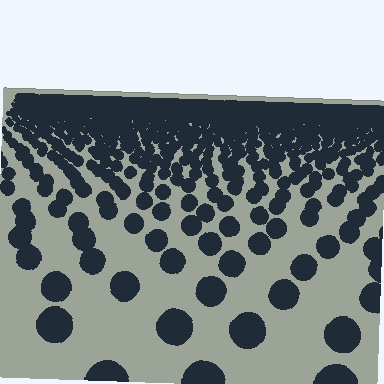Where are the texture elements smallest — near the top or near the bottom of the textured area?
Near the top.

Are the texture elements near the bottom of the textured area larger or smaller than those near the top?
Larger. Near the bottom, elements are closer to the viewer and appear at a bigger on-screen size.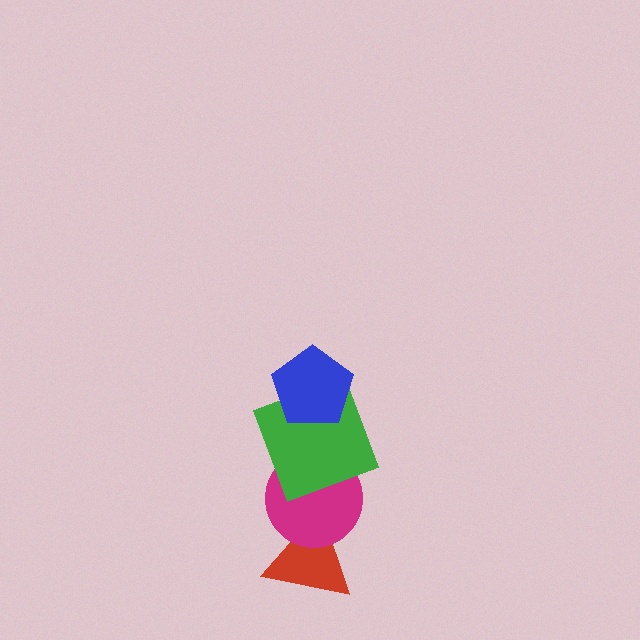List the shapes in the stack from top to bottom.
From top to bottom: the blue pentagon, the green square, the magenta circle, the red triangle.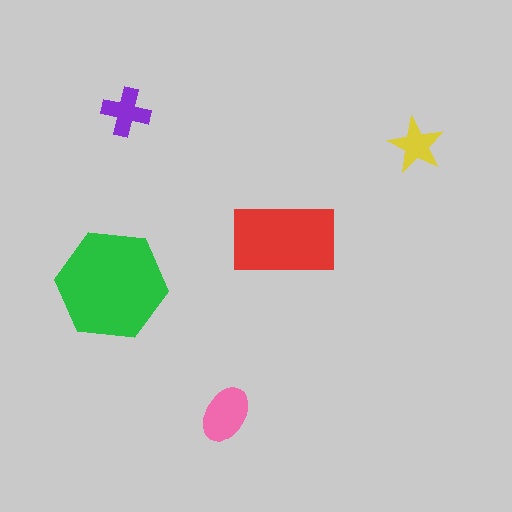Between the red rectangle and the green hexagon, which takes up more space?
The green hexagon.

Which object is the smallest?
The yellow star.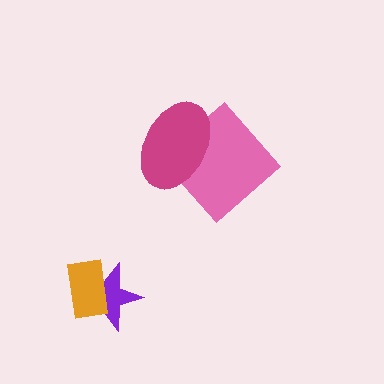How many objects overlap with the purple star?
1 object overlaps with the purple star.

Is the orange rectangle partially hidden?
No, no other shape covers it.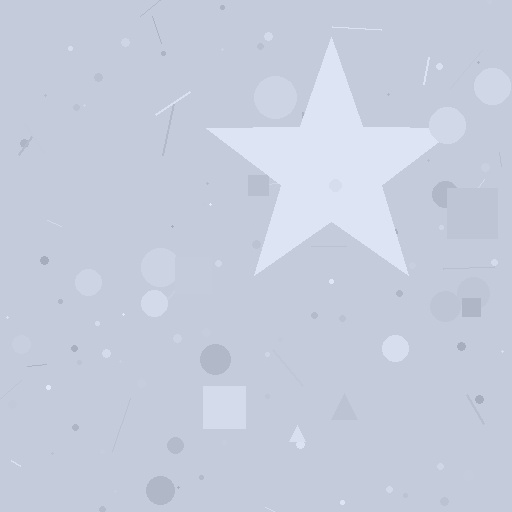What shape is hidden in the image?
A star is hidden in the image.